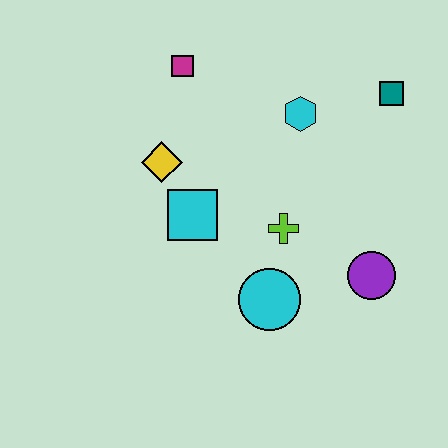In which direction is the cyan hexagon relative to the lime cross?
The cyan hexagon is above the lime cross.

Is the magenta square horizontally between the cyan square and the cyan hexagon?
No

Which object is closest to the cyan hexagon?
The teal square is closest to the cyan hexagon.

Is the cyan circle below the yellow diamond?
Yes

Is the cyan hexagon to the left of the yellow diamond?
No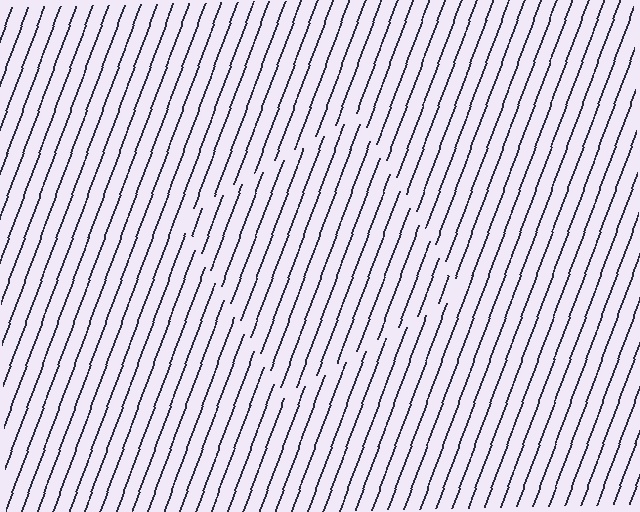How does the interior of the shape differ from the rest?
The interior of the shape contains the same grating, shifted by half a period — the contour is defined by the phase discontinuity where line-ends from the inner and outer gratings abut.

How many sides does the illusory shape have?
4 sides — the line-ends trace a square.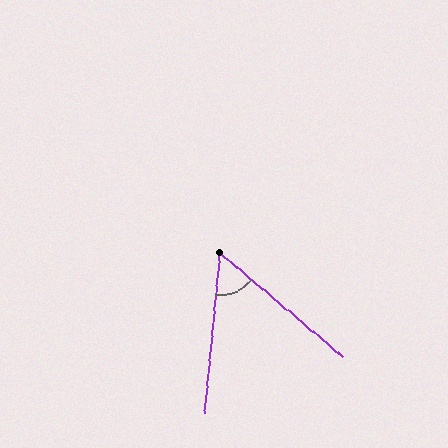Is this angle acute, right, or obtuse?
It is acute.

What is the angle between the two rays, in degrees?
Approximately 55 degrees.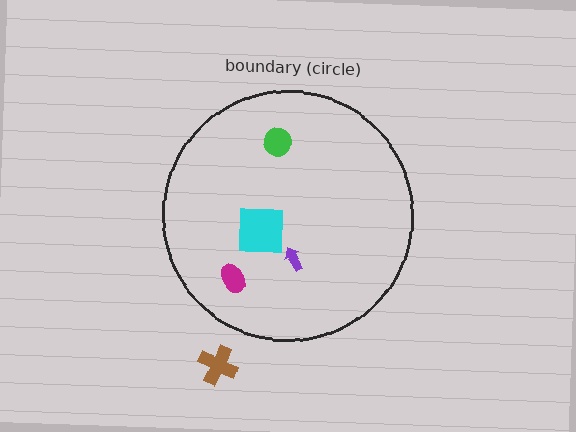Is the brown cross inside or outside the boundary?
Outside.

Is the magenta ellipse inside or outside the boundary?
Inside.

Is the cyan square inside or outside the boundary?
Inside.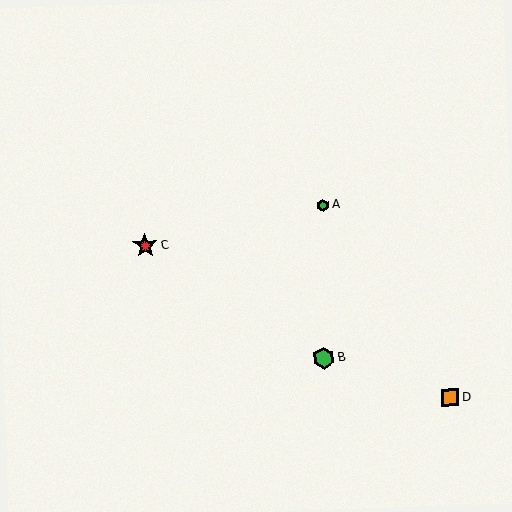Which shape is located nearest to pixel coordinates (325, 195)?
The green hexagon (labeled A) at (323, 205) is nearest to that location.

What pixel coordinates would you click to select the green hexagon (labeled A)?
Click at (323, 205) to select the green hexagon A.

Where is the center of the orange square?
The center of the orange square is at (450, 397).